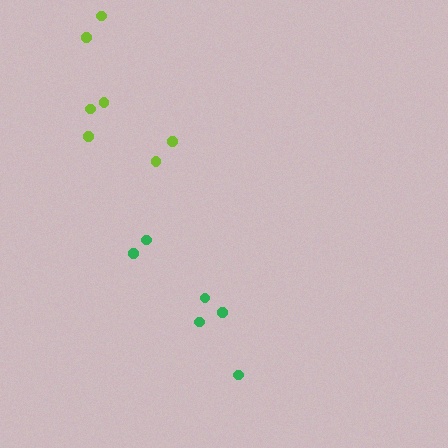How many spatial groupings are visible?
There are 2 spatial groupings.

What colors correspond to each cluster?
The clusters are colored: green, lime.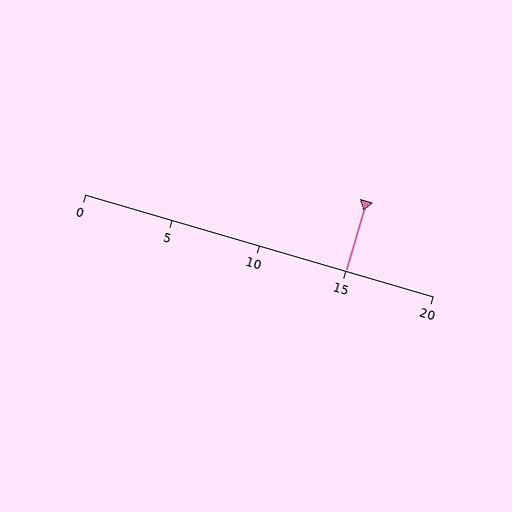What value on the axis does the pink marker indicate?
The marker indicates approximately 15.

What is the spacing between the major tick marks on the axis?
The major ticks are spaced 5 apart.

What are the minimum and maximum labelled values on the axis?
The axis runs from 0 to 20.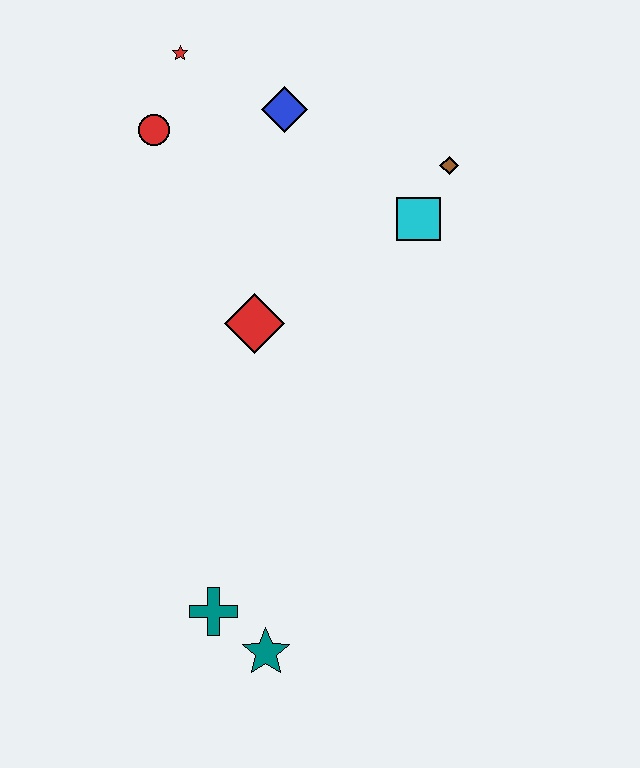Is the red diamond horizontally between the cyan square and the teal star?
No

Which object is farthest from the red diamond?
The teal star is farthest from the red diamond.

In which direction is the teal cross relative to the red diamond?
The teal cross is below the red diamond.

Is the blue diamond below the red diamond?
No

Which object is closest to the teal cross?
The teal star is closest to the teal cross.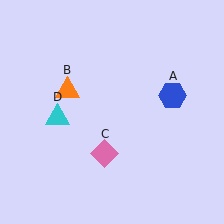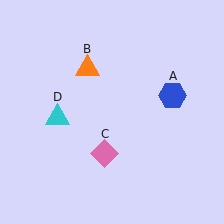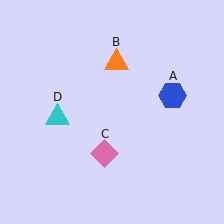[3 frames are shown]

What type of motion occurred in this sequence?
The orange triangle (object B) rotated clockwise around the center of the scene.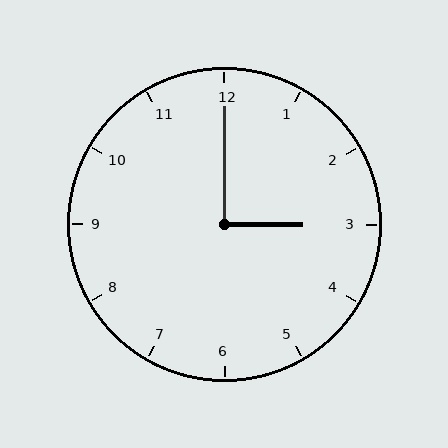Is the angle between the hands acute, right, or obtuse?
It is right.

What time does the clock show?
3:00.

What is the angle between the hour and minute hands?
Approximately 90 degrees.